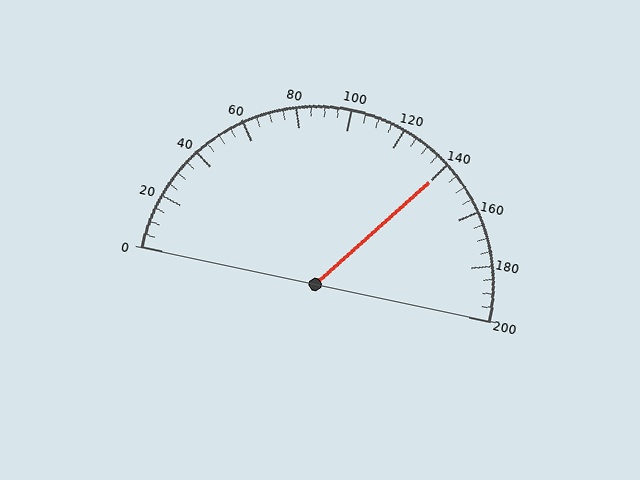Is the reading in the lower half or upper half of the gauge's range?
The reading is in the upper half of the range (0 to 200).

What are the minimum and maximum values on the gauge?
The gauge ranges from 0 to 200.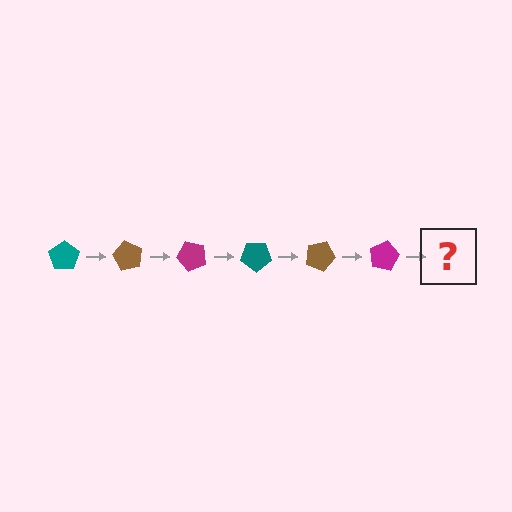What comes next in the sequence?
The next element should be a teal pentagon, rotated 360 degrees from the start.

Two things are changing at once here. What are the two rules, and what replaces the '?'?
The two rules are that it rotates 60 degrees each step and the color cycles through teal, brown, and magenta. The '?' should be a teal pentagon, rotated 360 degrees from the start.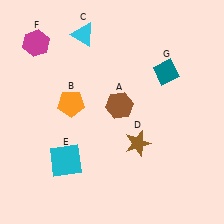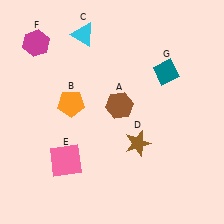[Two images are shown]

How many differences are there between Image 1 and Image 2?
There is 1 difference between the two images.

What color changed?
The square (E) changed from cyan in Image 1 to pink in Image 2.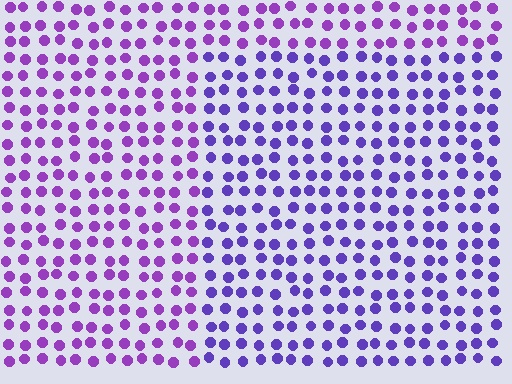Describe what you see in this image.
The image is filled with small purple elements in a uniform arrangement. A rectangle-shaped region is visible where the elements are tinted to a slightly different hue, forming a subtle color boundary.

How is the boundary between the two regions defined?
The boundary is defined purely by a slight shift in hue (about 27 degrees). Spacing, size, and orientation are identical on both sides.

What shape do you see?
I see a rectangle.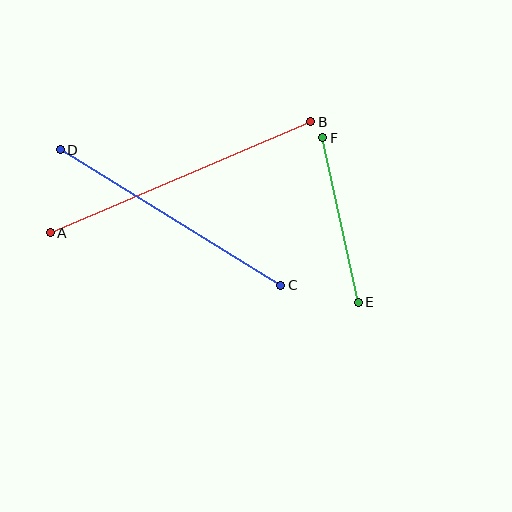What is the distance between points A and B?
The distance is approximately 283 pixels.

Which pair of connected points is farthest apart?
Points A and B are farthest apart.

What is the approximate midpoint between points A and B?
The midpoint is at approximately (180, 177) pixels.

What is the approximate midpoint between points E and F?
The midpoint is at approximately (341, 220) pixels.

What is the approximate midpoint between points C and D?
The midpoint is at approximately (171, 217) pixels.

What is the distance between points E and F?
The distance is approximately 168 pixels.